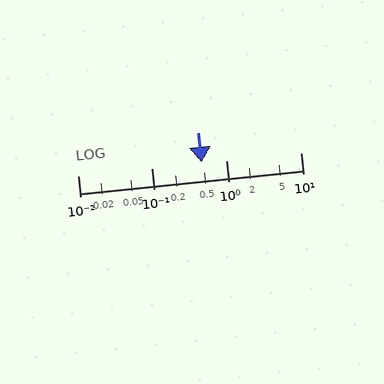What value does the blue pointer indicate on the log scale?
The pointer indicates approximately 0.47.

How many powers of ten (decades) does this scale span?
The scale spans 3 decades, from 0.01 to 10.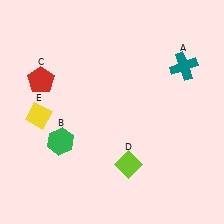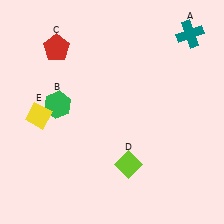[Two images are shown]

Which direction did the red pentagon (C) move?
The red pentagon (C) moved up.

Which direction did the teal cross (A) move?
The teal cross (A) moved up.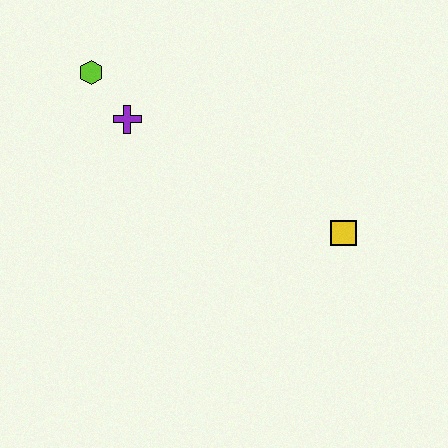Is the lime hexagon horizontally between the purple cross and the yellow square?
No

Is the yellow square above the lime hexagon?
No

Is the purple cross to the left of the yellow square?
Yes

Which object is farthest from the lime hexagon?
The yellow square is farthest from the lime hexagon.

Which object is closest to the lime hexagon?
The purple cross is closest to the lime hexagon.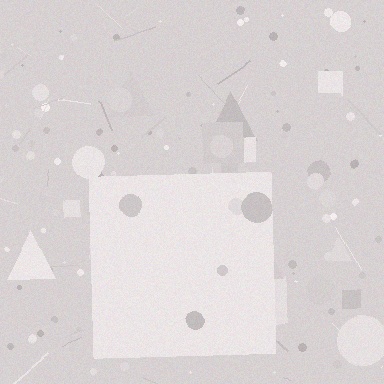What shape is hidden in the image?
A square is hidden in the image.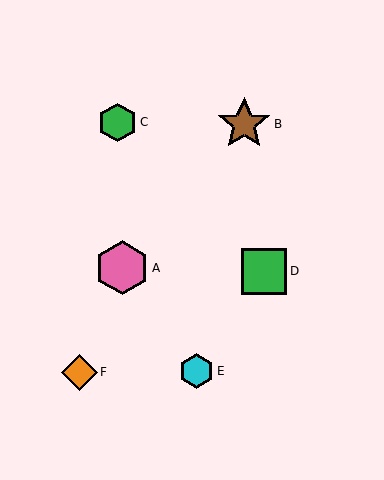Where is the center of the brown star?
The center of the brown star is at (244, 124).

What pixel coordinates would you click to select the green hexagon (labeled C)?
Click at (117, 122) to select the green hexagon C.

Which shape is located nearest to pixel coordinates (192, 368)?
The cyan hexagon (labeled E) at (197, 371) is nearest to that location.